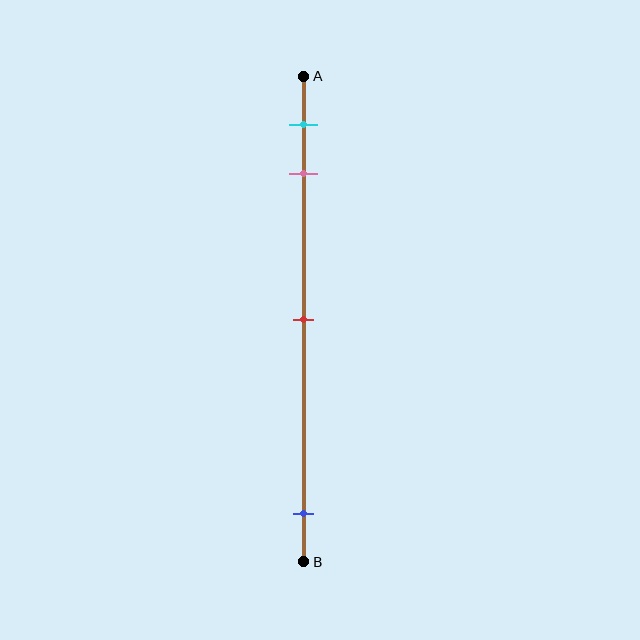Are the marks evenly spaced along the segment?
No, the marks are not evenly spaced.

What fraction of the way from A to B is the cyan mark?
The cyan mark is approximately 10% (0.1) of the way from A to B.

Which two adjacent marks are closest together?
The cyan and pink marks are the closest adjacent pair.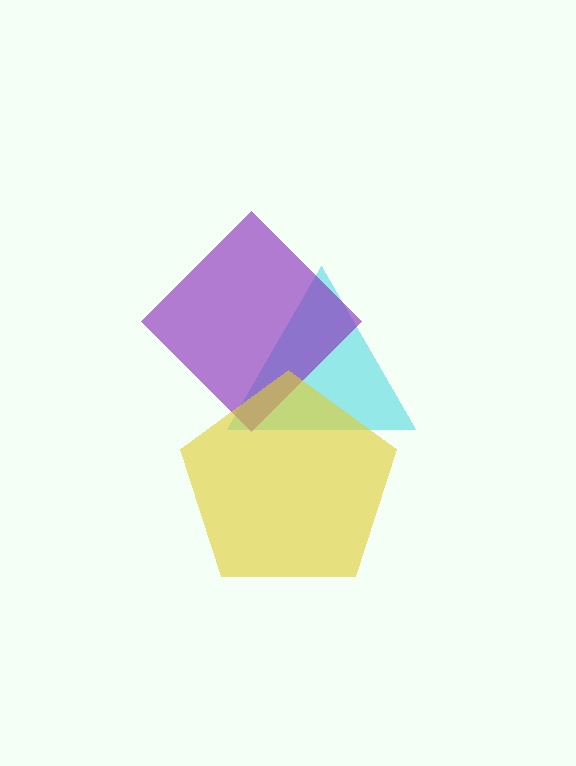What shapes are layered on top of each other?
The layered shapes are: a cyan triangle, a purple diamond, a yellow pentagon.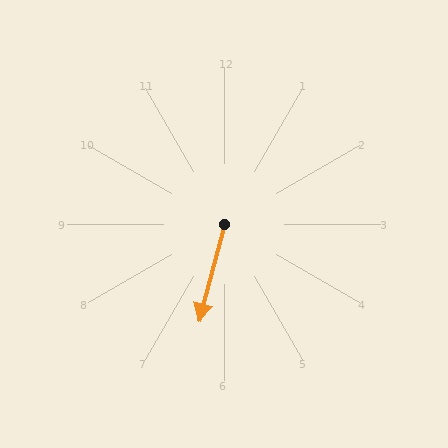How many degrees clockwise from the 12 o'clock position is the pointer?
Approximately 195 degrees.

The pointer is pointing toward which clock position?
Roughly 6 o'clock.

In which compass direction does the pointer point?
South.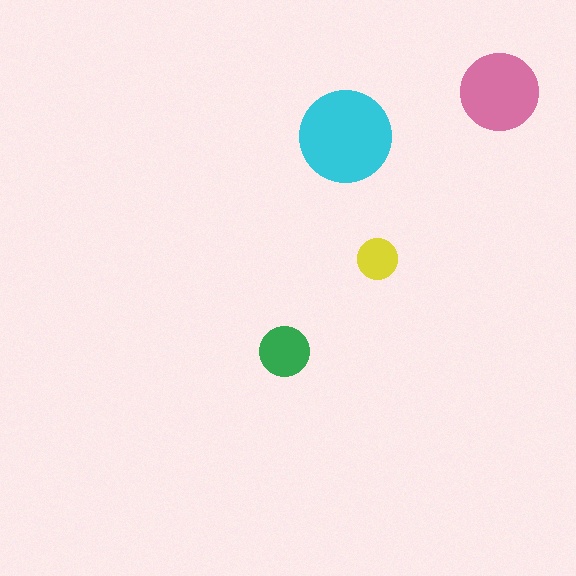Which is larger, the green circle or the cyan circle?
The cyan one.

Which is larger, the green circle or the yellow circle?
The green one.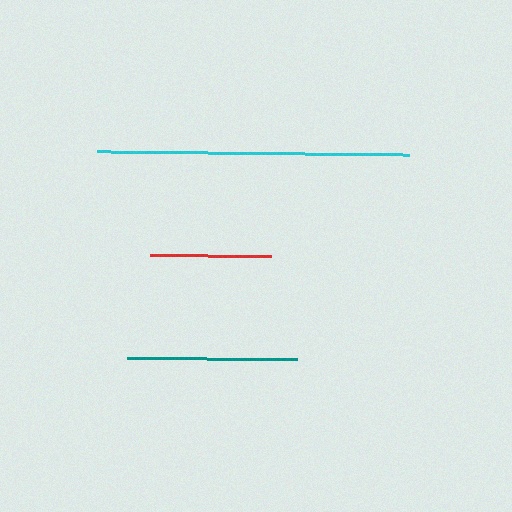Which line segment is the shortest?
The red line is the shortest at approximately 121 pixels.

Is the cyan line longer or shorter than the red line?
The cyan line is longer than the red line.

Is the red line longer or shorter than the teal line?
The teal line is longer than the red line.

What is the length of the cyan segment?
The cyan segment is approximately 312 pixels long.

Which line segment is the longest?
The cyan line is the longest at approximately 312 pixels.